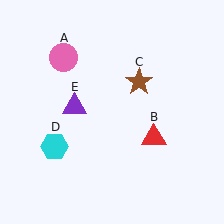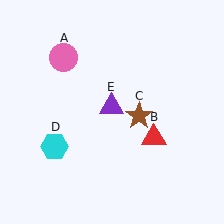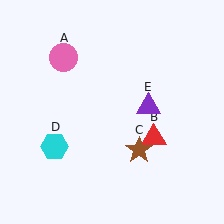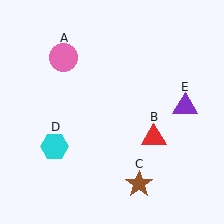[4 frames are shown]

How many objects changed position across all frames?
2 objects changed position: brown star (object C), purple triangle (object E).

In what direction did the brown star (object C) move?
The brown star (object C) moved down.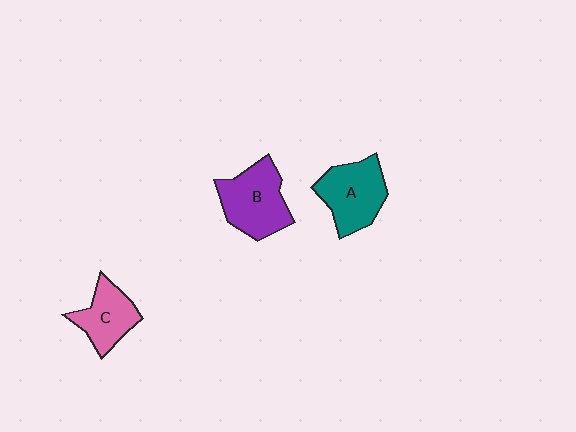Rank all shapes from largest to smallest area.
From largest to smallest: B (purple), A (teal), C (pink).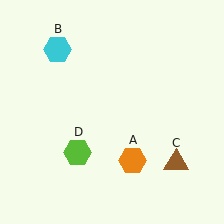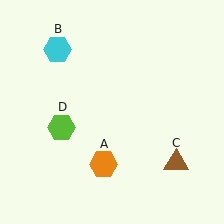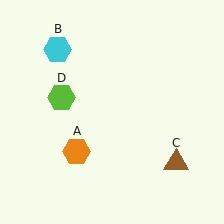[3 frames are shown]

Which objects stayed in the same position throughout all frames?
Cyan hexagon (object B) and brown triangle (object C) remained stationary.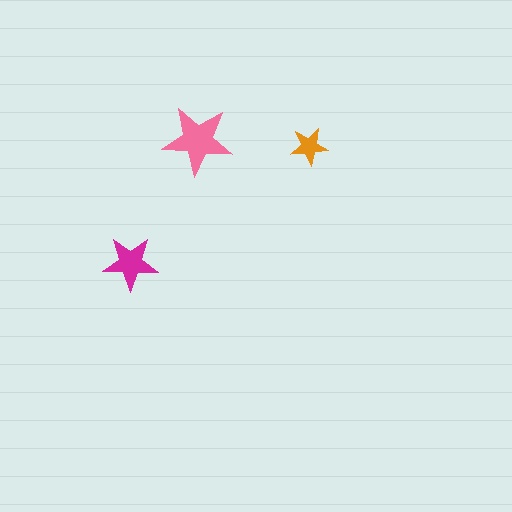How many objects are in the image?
There are 3 objects in the image.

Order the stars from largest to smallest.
the pink one, the magenta one, the orange one.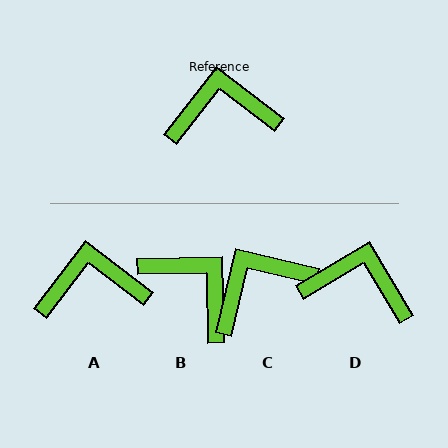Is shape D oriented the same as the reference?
No, it is off by about 22 degrees.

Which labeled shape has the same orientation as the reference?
A.